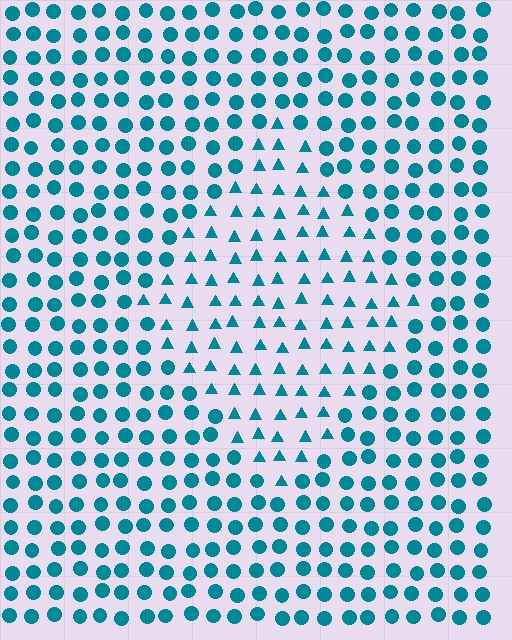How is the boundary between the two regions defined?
The boundary is defined by a change in element shape: triangles inside vs. circles outside. All elements share the same color and spacing.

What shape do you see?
I see a diamond.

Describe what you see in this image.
The image is filled with small teal elements arranged in a uniform grid. A diamond-shaped region contains triangles, while the surrounding area contains circles. The boundary is defined purely by the change in element shape.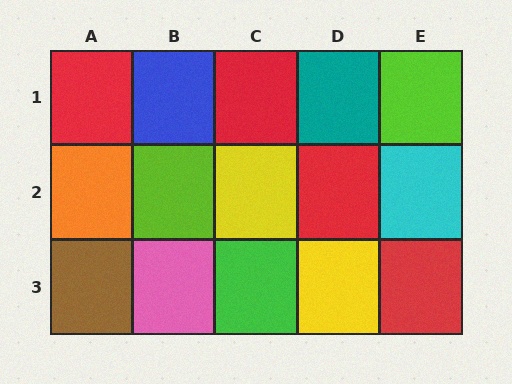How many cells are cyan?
1 cell is cyan.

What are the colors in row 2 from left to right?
Orange, lime, yellow, red, cyan.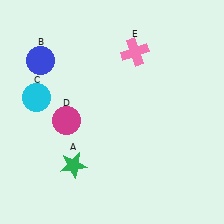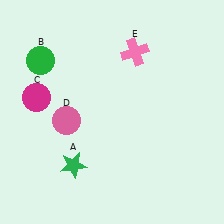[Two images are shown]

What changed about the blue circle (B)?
In Image 1, B is blue. In Image 2, it changed to green.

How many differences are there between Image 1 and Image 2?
There are 3 differences between the two images.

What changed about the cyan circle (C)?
In Image 1, C is cyan. In Image 2, it changed to magenta.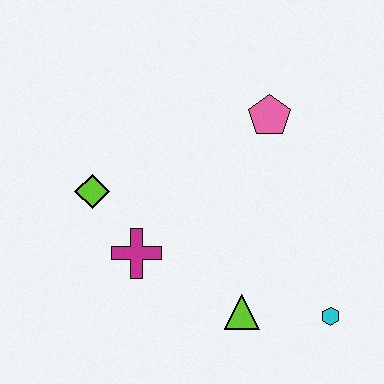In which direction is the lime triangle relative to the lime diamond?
The lime triangle is to the right of the lime diamond.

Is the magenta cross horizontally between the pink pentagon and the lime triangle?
No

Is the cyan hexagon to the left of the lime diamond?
No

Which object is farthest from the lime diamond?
The cyan hexagon is farthest from the lime diamond.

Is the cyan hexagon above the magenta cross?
No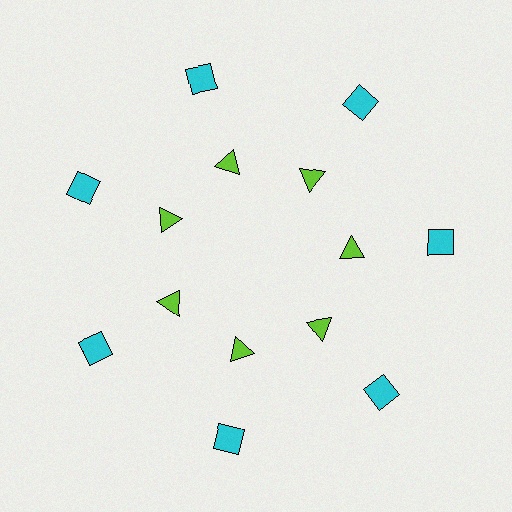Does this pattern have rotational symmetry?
Yes, this pattern has 7-fold rotational symmetry. It looks the same after rotating 51 degrees around the center.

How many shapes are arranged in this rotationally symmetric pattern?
There are 14 shapes, arranged in 7 groups of 2.